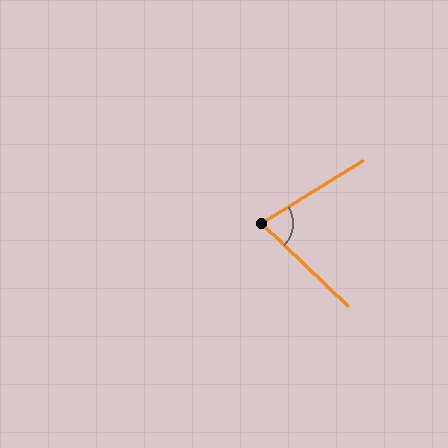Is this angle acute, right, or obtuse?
It is acute.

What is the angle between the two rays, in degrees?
Approximately 75 degrees.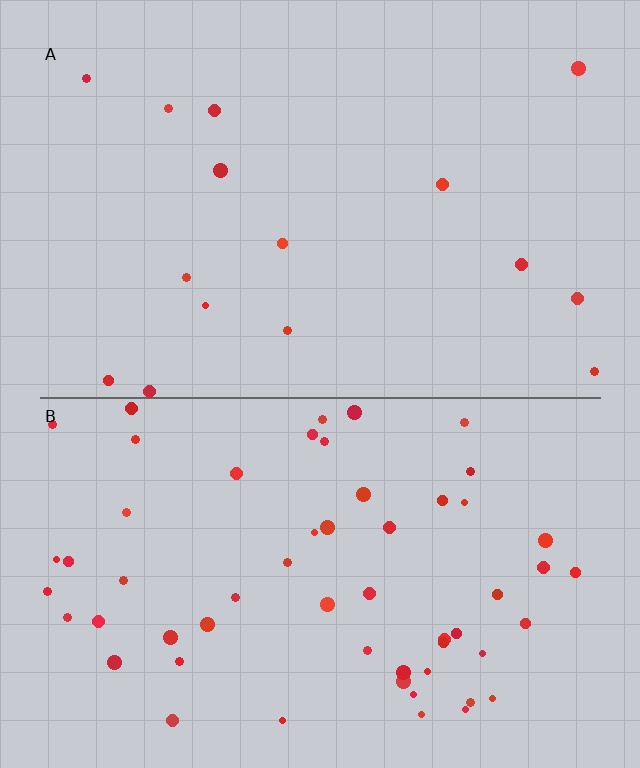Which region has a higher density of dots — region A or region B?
B (the bottom).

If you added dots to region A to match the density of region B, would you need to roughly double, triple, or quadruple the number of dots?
Approximately quadruple.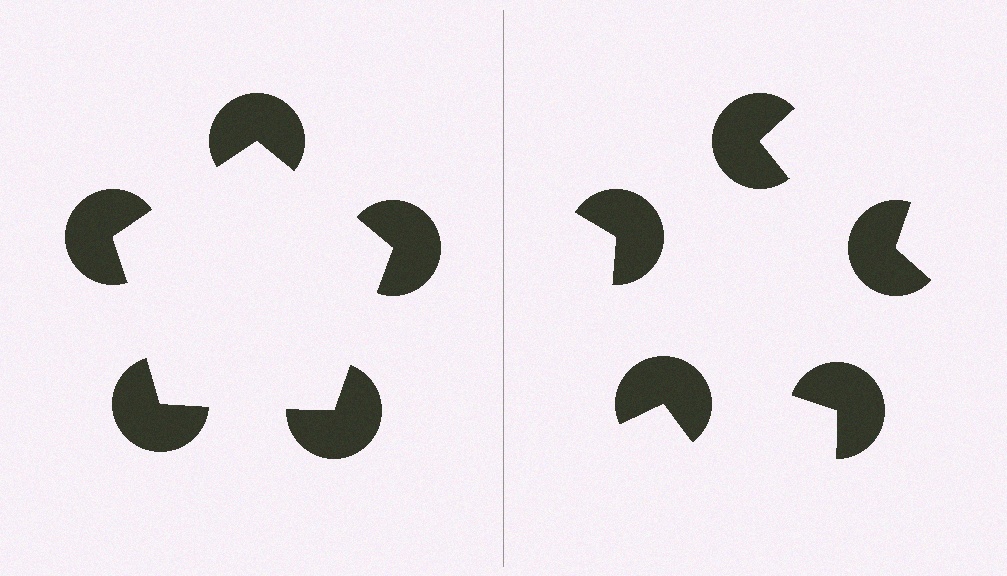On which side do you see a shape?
An illusory pentagon appears on the left side. On the right side the wedge cuts are rotated, so no coherent shape forms.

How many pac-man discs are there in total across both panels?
10 — 5 on each side.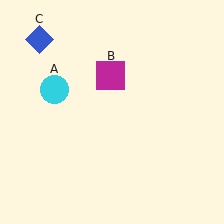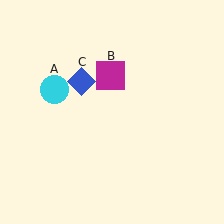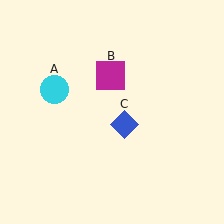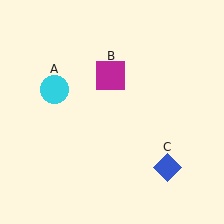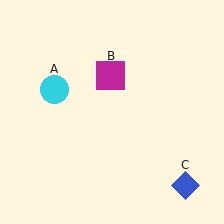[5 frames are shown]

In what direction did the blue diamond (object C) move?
The blue diamond (object C) moved down and to the right.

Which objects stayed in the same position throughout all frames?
Cyan circle (object A) and magenta square (object B) remained stationary.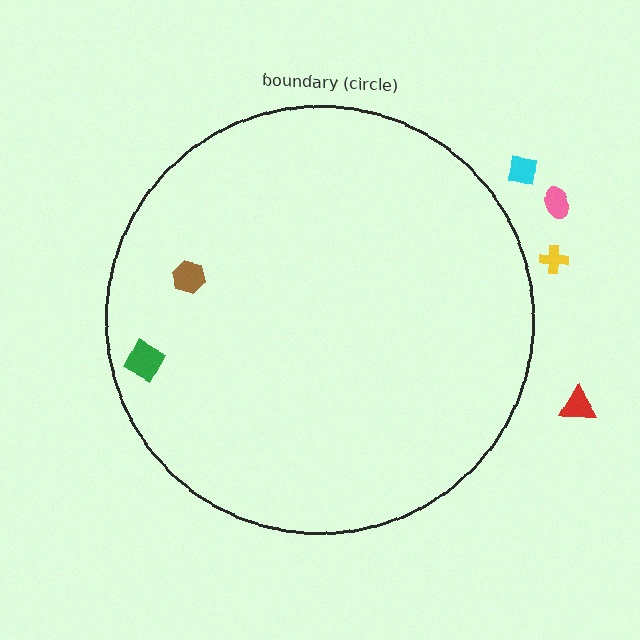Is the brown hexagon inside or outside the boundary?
Inside.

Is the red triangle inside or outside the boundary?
Outside.